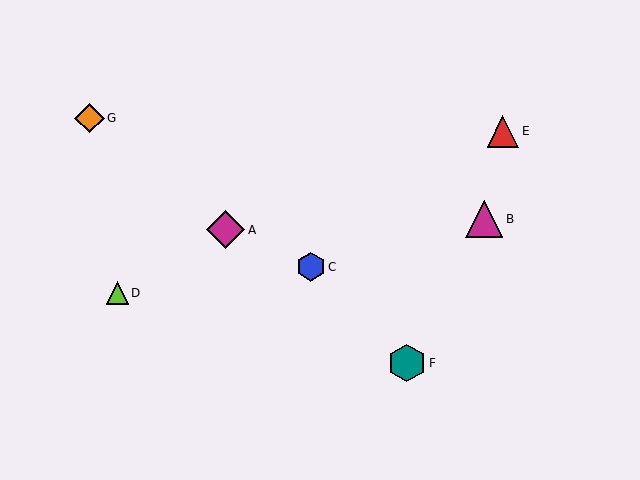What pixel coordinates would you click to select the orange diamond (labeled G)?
Click at (89, 118) to select the orange diamond G.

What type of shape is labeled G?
Shape G is an orange diamond.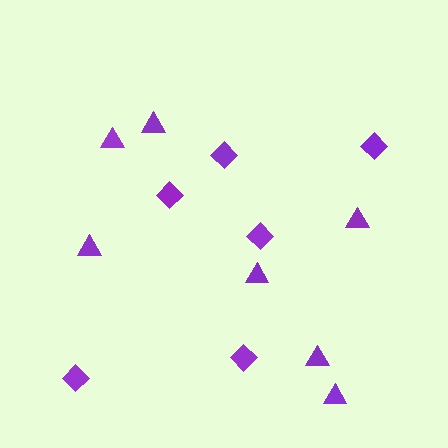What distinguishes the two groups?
There are 2 groups: one group of triangles (7) and one group of diamonds (6).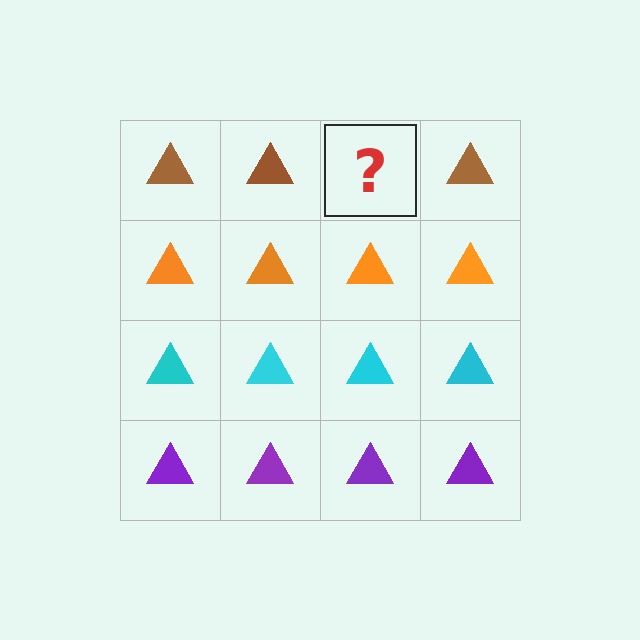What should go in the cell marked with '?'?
The missing cell should contain a brown triangle.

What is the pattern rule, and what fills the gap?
The rule is that each row has a consistent color. The gap should be filled with a brown triangle.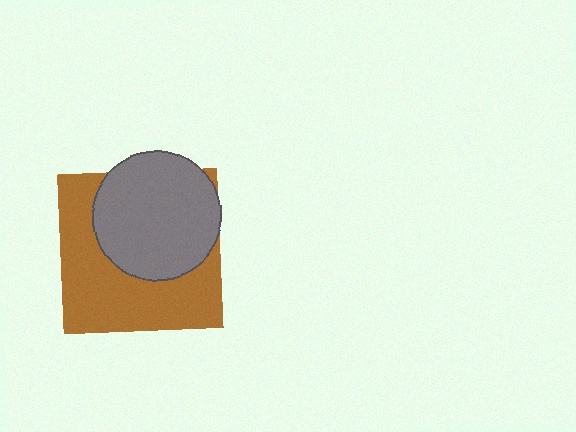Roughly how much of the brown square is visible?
About half of it is visible (roughly 53%).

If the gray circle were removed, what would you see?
You would see the complete brown square.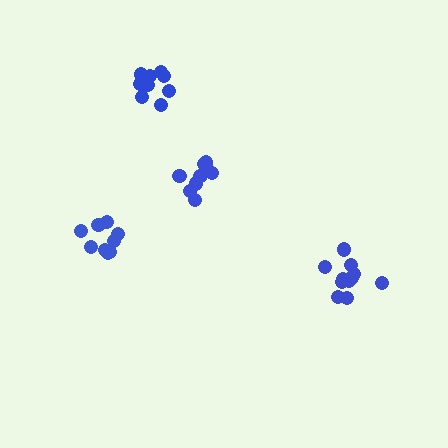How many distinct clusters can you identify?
There are 4 distinct clusters.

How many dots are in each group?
Group 1: 11 dots, Group 2: 9 dots, Group 3: 10 dots, Group 4: 9 dots (39 total).